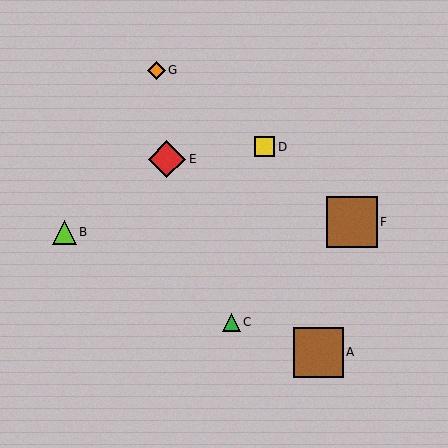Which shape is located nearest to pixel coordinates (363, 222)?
The brown square (labeled F) at (352, 222) is nearest to that location.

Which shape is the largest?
The brown square (labeled F) is the largest.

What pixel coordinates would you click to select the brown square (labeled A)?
Click at (318, 352) to select the brown square A.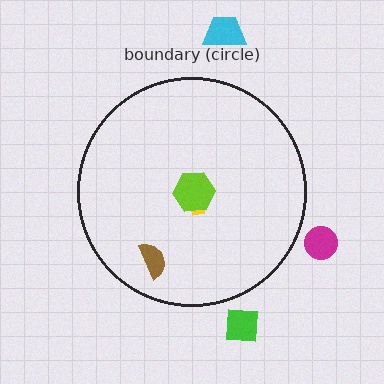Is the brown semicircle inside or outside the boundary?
Inside.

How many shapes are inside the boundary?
3 inside, 3 outside.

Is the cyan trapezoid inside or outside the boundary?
Outside.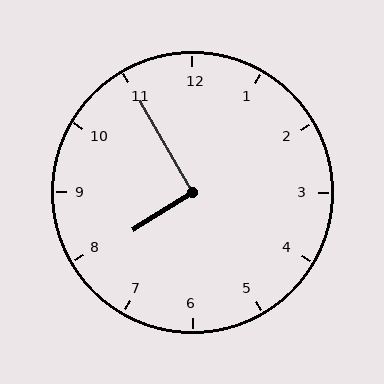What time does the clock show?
7:55.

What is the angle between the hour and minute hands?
Approximately 92 degrees.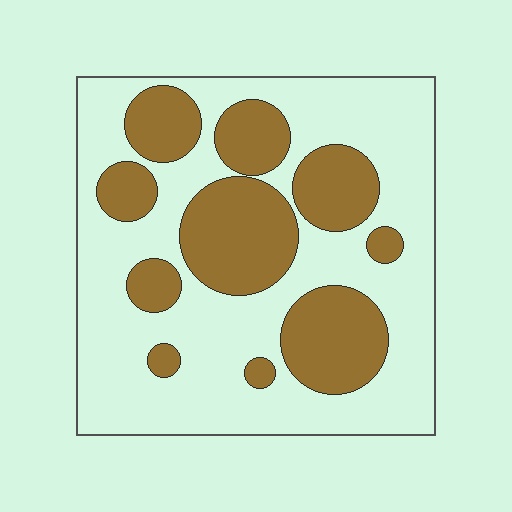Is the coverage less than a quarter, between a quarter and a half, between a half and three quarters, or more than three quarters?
Between a quarter and a half.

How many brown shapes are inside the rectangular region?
10.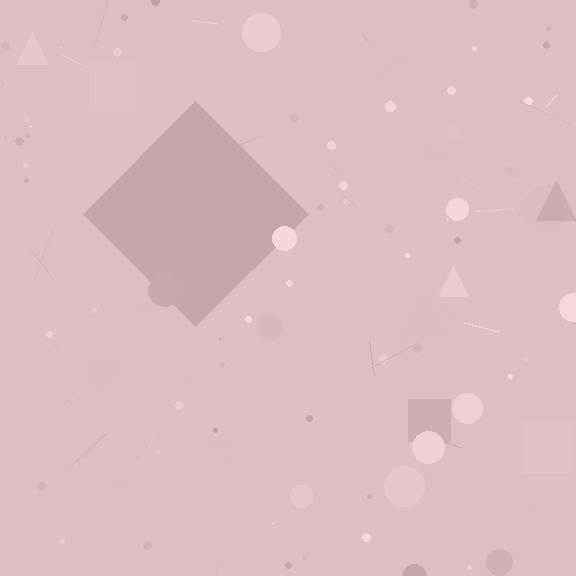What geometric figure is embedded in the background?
A diamond is embedded in the background.